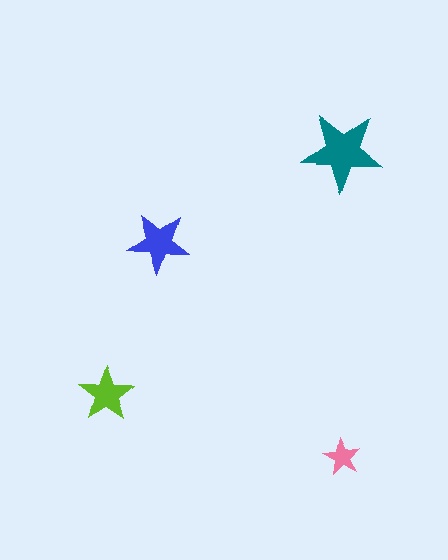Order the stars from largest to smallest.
the teal one, the blue one, the lime one, the pink one.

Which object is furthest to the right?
The pink star is rightmost.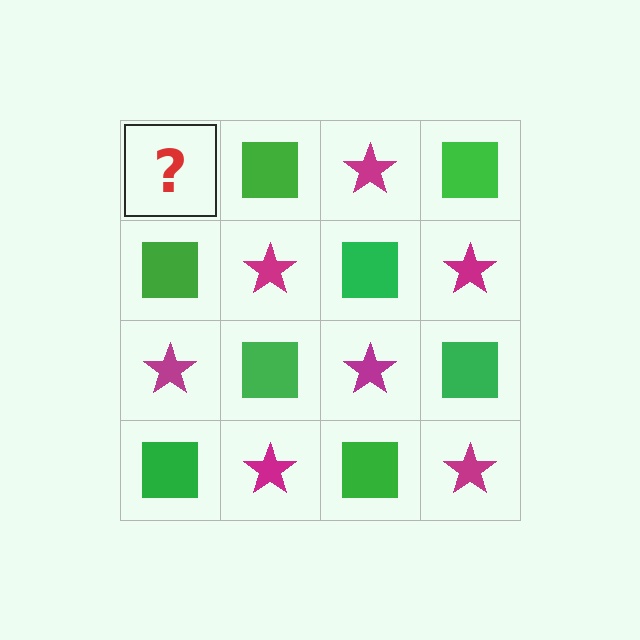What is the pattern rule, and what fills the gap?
The rule is that it alternates magenta star and green square in a checkerboard pattern. The gap should be filled with a magenta star.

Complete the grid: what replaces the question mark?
The question mark should be replaced with a magenta star.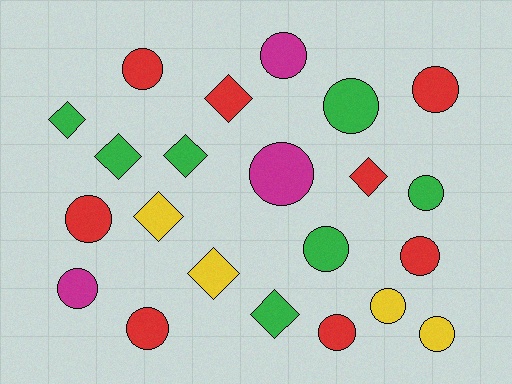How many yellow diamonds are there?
There are 2 yellow diamonds.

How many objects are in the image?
There are 22 objects.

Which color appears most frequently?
Red, with 8 objects.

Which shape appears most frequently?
Circle, with 14 objects.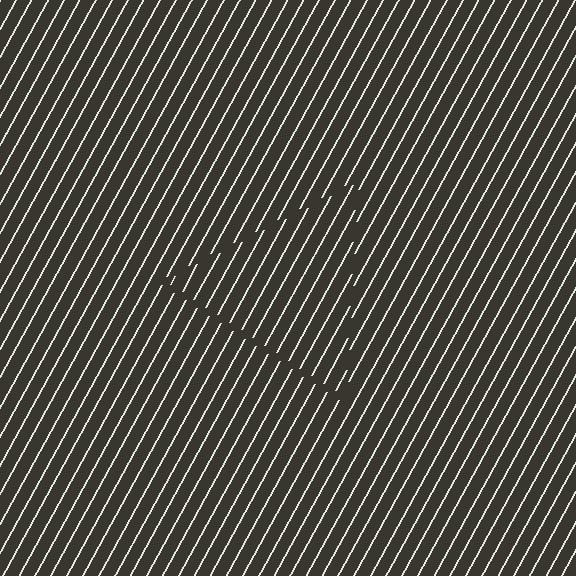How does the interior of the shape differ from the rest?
The interior of the shape contains the same grating, shifted by half a period — the contour is defined by the phase discontinuity where line-ends from the inner and outer gratings abut.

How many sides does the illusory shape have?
3 sides — the line-ends trace a triangle.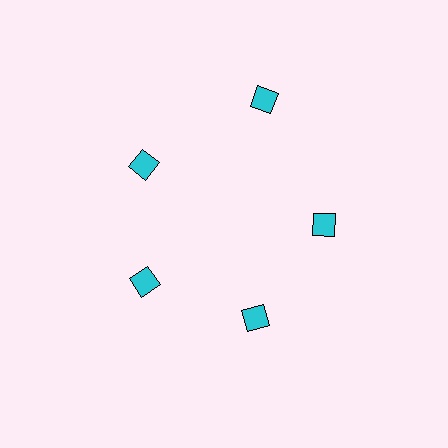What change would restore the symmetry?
The symmetry would be restored by moving it inward, back onto the ring so that all 5 diamonds sit at equal angles and equal distance from the center.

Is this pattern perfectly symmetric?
No. The 5 cyan diamonds are arranged in a ring, but one element near the 1 o'clock position is pushed outward from the center, breaking the 5-fold rotational symmetry.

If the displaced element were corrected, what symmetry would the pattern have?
It would have 5-fold rotational symmetry — the pattern would map onto itself every 72 degrees.